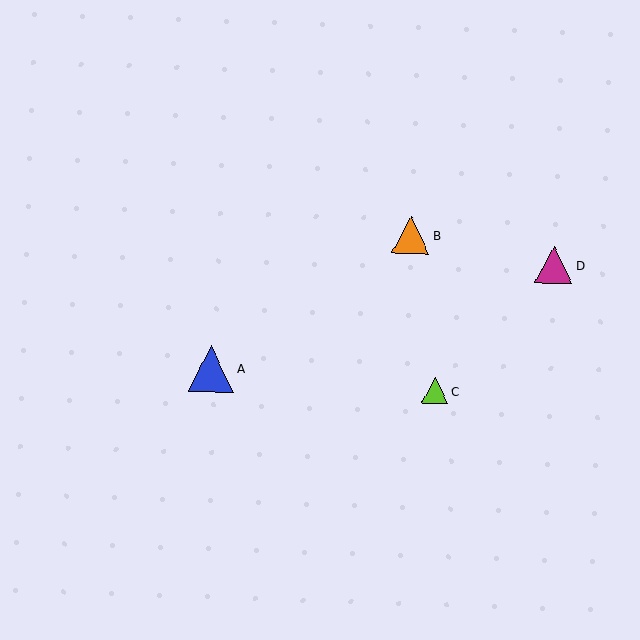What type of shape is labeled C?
Shape C is a lime triangle.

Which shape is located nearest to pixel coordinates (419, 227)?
The orange triangle (labeled B) at (411, 235) is nearest to that location.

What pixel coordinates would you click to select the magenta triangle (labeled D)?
Click at (554, 265) to select the magenta triangle D.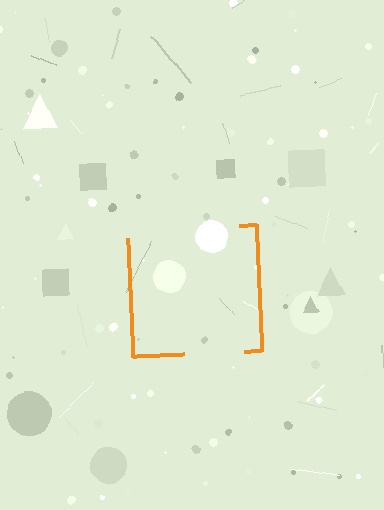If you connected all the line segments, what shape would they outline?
They would outline a square.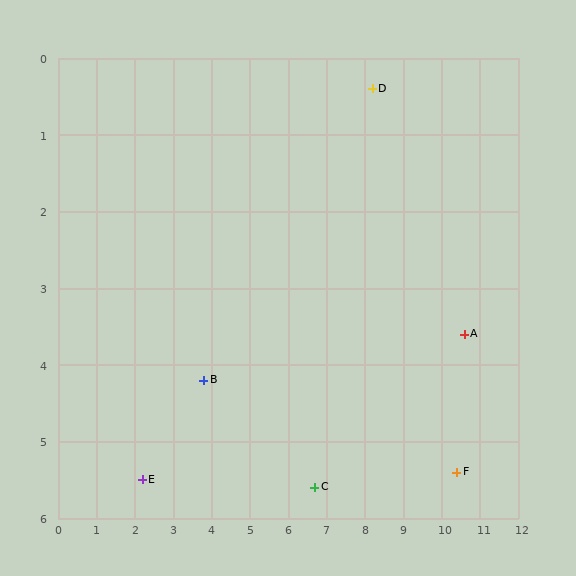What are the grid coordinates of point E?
Point E is at approximately (2.2, 5.5).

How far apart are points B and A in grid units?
Points B and A are about 6.8 grid units apart.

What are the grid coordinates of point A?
Point A is at approximately (10.6, 3.6).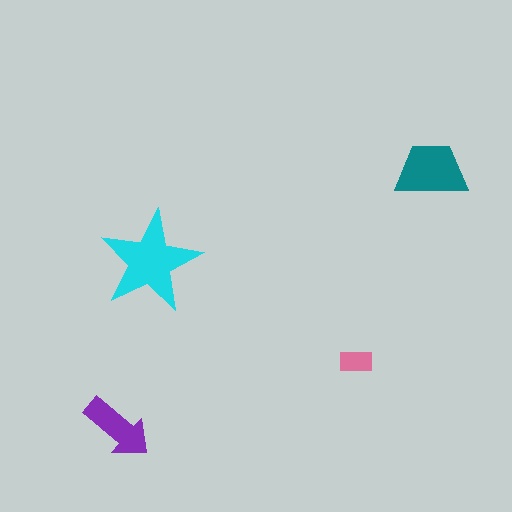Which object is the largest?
The cyan star.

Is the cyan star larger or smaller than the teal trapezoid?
Larger.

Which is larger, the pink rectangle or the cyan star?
The cyan star.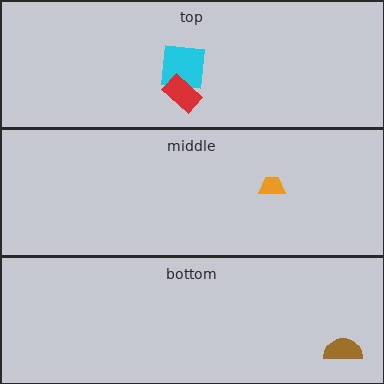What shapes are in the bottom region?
The brown semicircle.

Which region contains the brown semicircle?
The bottom region.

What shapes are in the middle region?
The orange trapezoid.